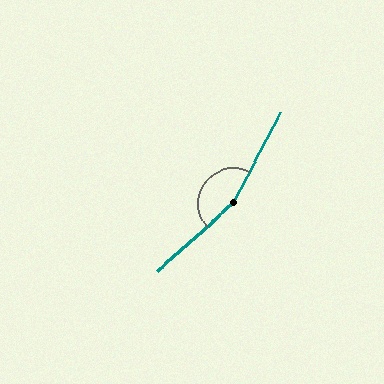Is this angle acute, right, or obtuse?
It is obtuse.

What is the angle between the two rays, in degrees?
Approximately 159 degrees.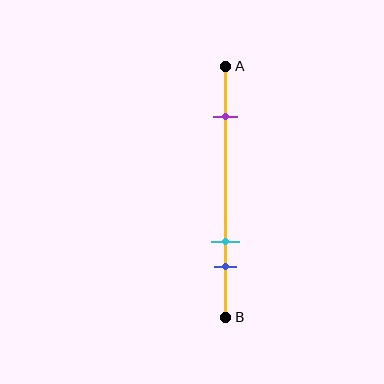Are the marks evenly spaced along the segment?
No, the marks are not evenly spaced.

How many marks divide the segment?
There are 3 marks dividing the segment.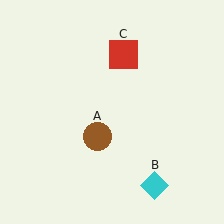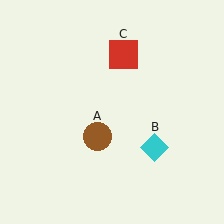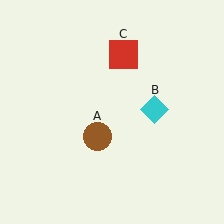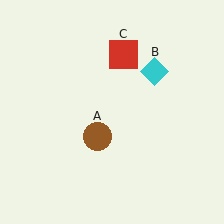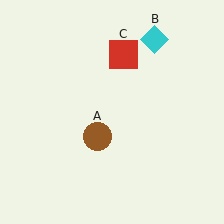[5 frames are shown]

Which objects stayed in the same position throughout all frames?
Brown circle (object A) and red square (object C) remained stationary.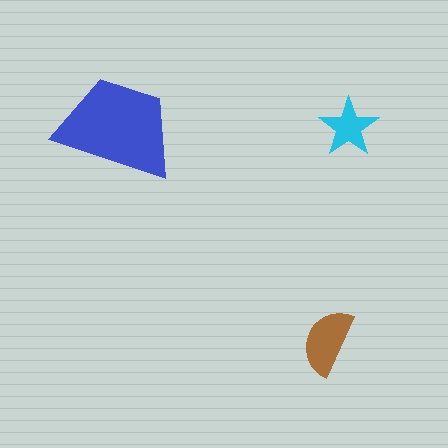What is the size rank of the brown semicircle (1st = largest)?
2nd.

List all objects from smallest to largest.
The cyan star, the brown semicircle, the blue trapezoid.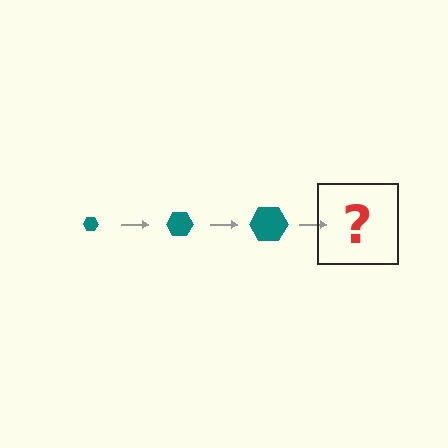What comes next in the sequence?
The next element should be a teal hexagon, larger than the previous one.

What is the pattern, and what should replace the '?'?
The pattern is that the hexagon gets progressively larger each step. The '?' should be a teal hexagon, larger than the previous one.